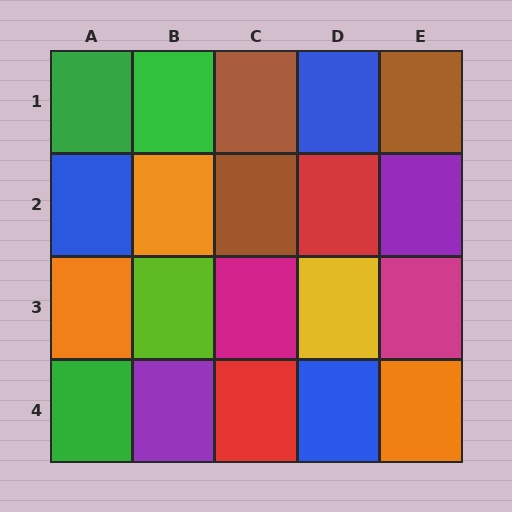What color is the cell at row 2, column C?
Brown.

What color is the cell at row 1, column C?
Brown.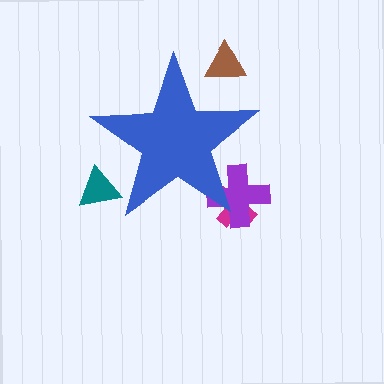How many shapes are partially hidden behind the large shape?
4 shapes are partially hidden.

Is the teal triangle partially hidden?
Yes, the teal triangle is partially hidden behind the blue star.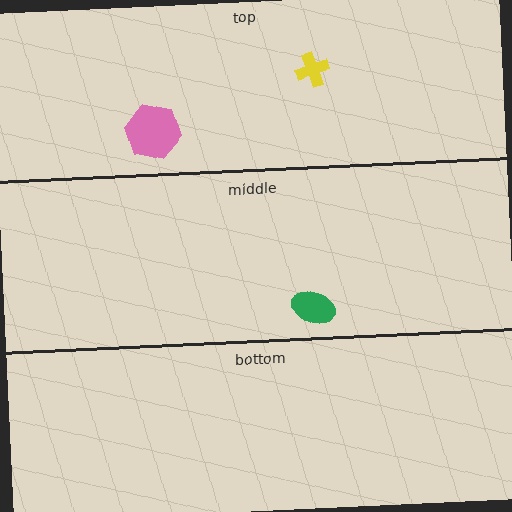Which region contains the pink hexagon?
The top region.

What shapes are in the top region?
The pink hexagon, the yellow cross.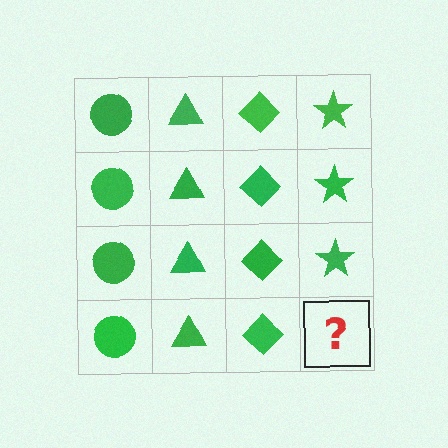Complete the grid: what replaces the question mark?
The question mark should be replaced with a green star.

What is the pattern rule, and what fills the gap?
The rule is that each column has a consistent shape. The gap should be filled with a green star.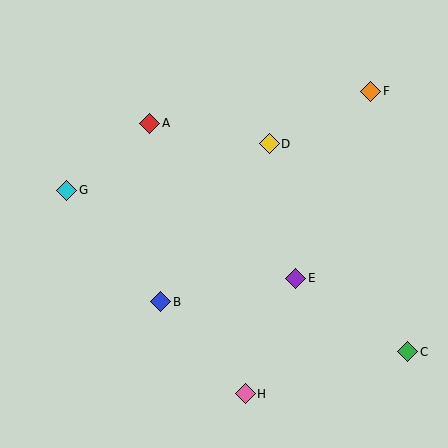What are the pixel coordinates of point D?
Point D is at (269, 144).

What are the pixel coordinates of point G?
Point G is at (67, 190).